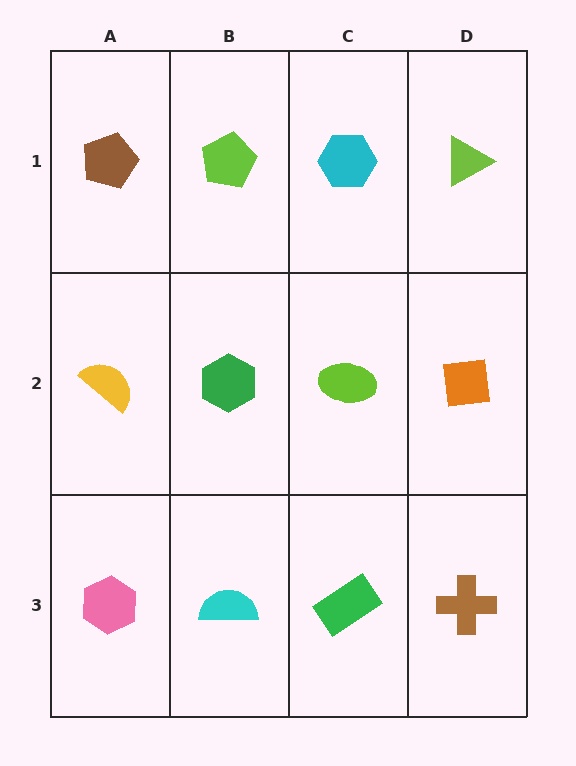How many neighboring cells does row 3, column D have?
2.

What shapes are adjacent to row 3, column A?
A yellow semicircle (row 2, column A), a cyan semicircle (row 3, column B).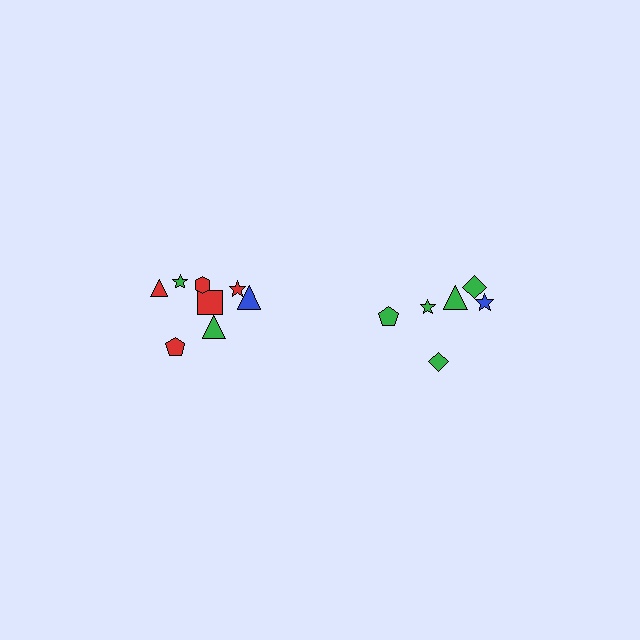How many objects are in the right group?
There are 6 objects.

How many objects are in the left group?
There are 8 objects.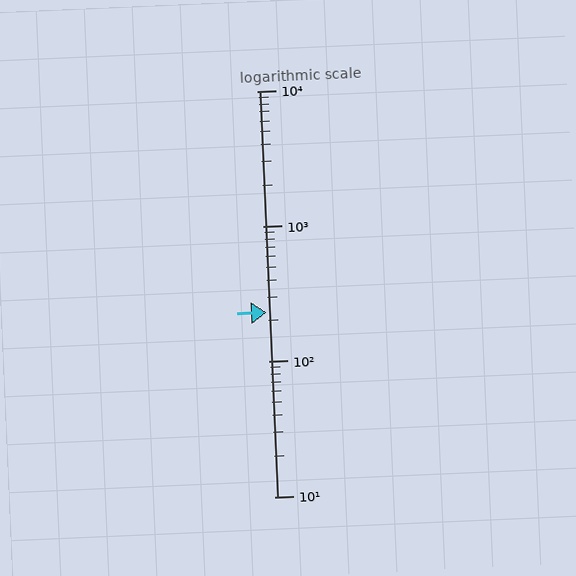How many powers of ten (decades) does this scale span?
The scale spans 3 decades, from 10 to 10000.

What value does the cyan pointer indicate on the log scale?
The pointer indicates approximately 230.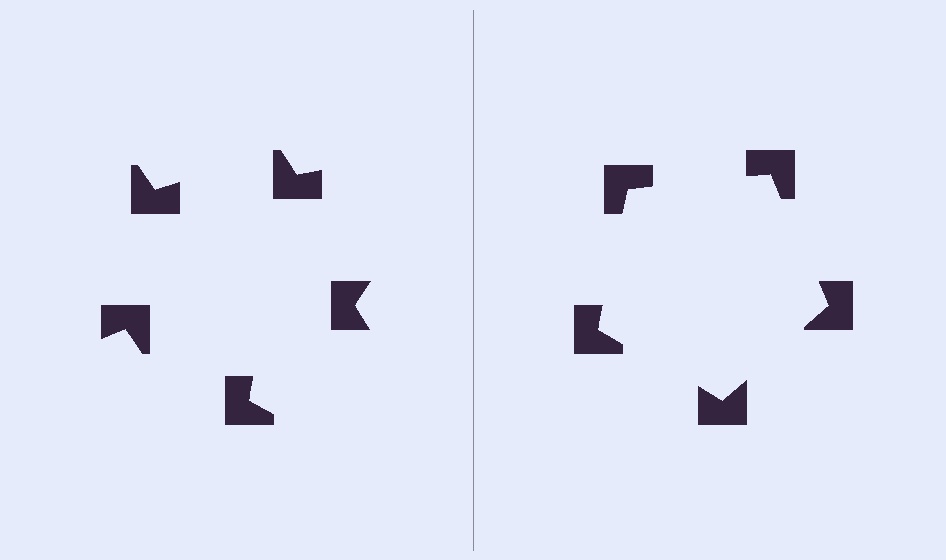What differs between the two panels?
The notched squares are positioned identically on both sides; only the wedge orientations differ. On the right they align to a pentagon; on the left they are misaligned.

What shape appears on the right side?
An illusory pentagon.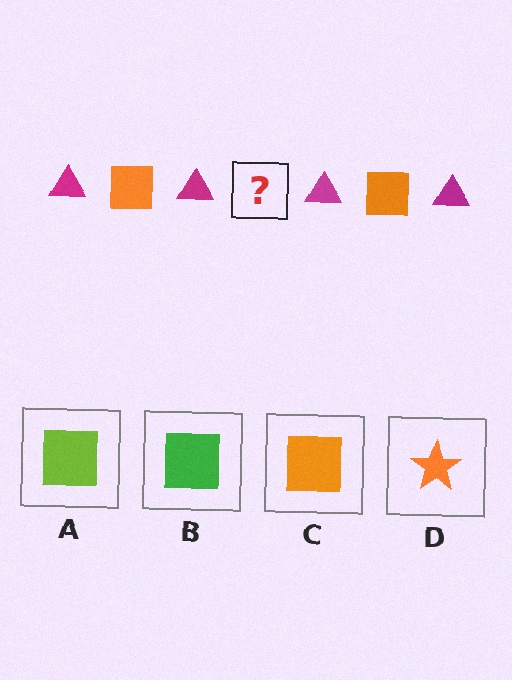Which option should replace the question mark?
Option C.